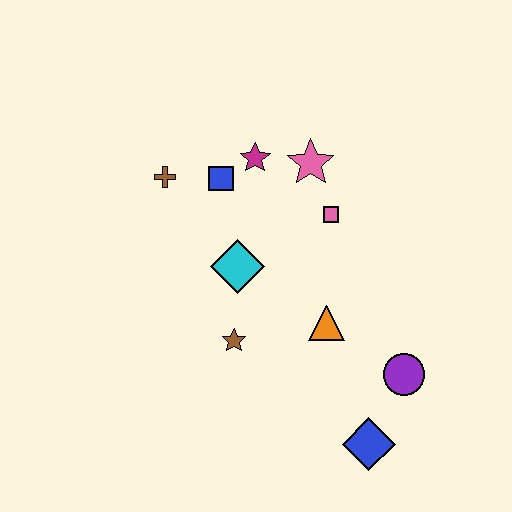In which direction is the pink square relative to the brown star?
The pink square is above the brown star.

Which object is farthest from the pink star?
The blue diamond is farthest from the pink star.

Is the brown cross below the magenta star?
Yes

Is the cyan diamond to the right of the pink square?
No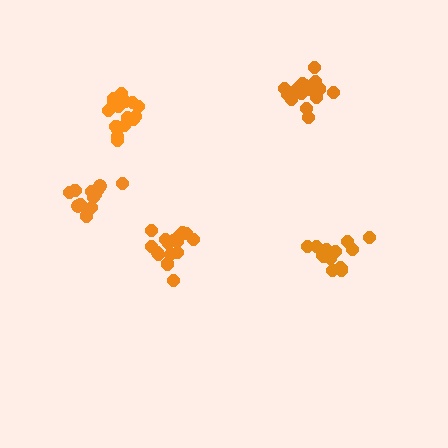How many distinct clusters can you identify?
There are 5 distinct clusters.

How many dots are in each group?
Group 1: 16 dots, Group 2: 16 dots, Group 3: 15 dots, Group 4: 17 dots, Group 5: 12 dots (76 total).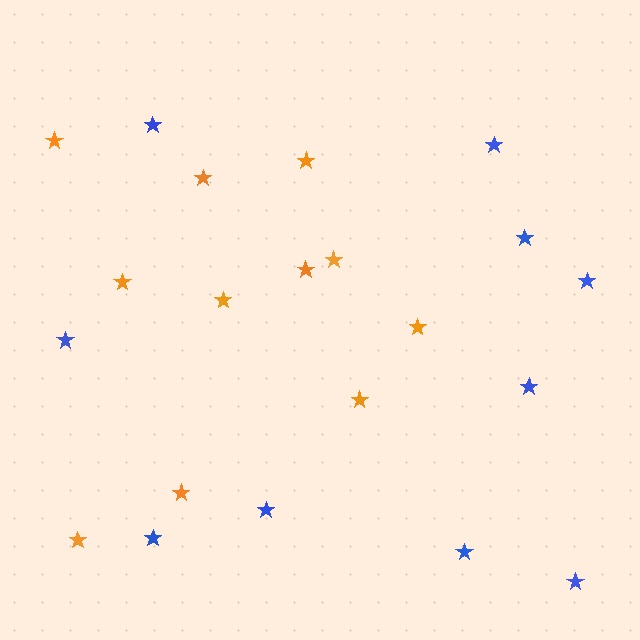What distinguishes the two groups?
There are 2 groups: one group of orange stars (11) and one group of blue stars (10).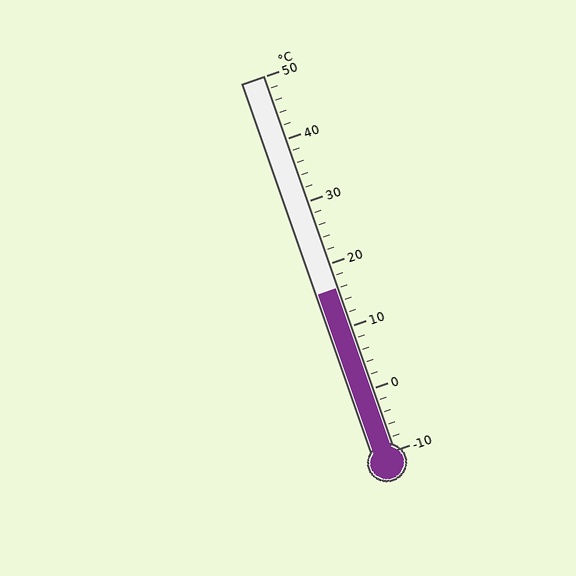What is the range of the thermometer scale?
The thermometer scale ranges from -10°C to 50°C.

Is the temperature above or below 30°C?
The temperature is below 30°C.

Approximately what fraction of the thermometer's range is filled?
The thermometer is filled to approximately 45% of its range.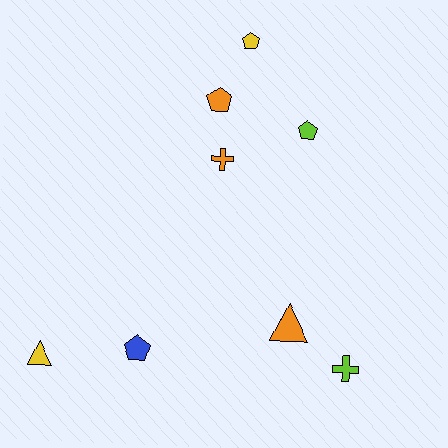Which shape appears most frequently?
Pentagon, with 4 objects.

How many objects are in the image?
There are 8 objects.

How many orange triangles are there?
There is 1 orange triangle.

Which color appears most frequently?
Orange, with 3 objects.